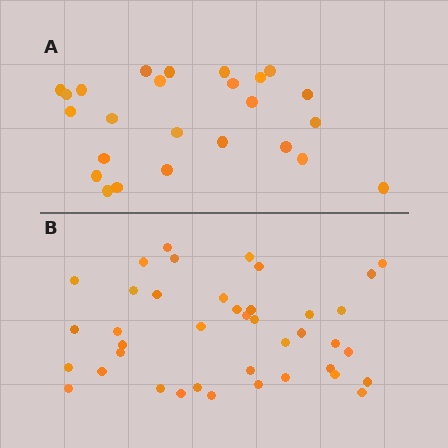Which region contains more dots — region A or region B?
Region B (the bottom region) has more dots.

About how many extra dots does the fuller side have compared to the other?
Region B has approximately 15 more dots than region A.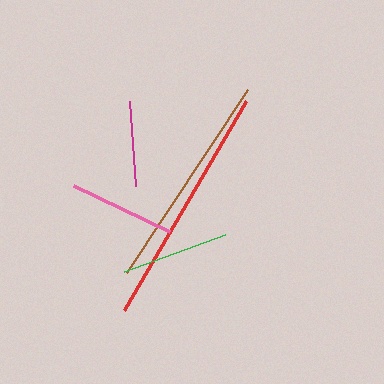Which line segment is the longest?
The red line is the longest at approximately 242 pixels.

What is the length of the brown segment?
The brown segment is approximately 220 pixels long.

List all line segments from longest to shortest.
From longest to shortest: red, brown, green, pink, magenta.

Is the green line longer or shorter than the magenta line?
The green line is longer than the magenta line.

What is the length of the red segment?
The red segment is approximately 242 pixels long.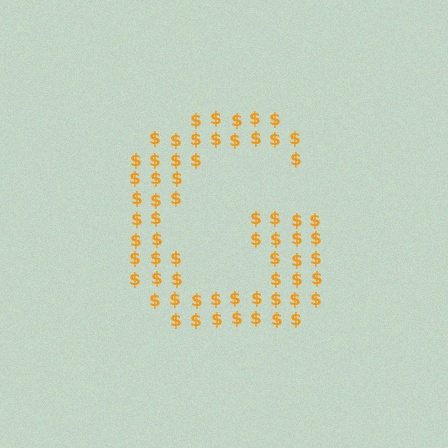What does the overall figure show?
The overall figure shows the letter G.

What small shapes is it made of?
It is made of small dollar signs.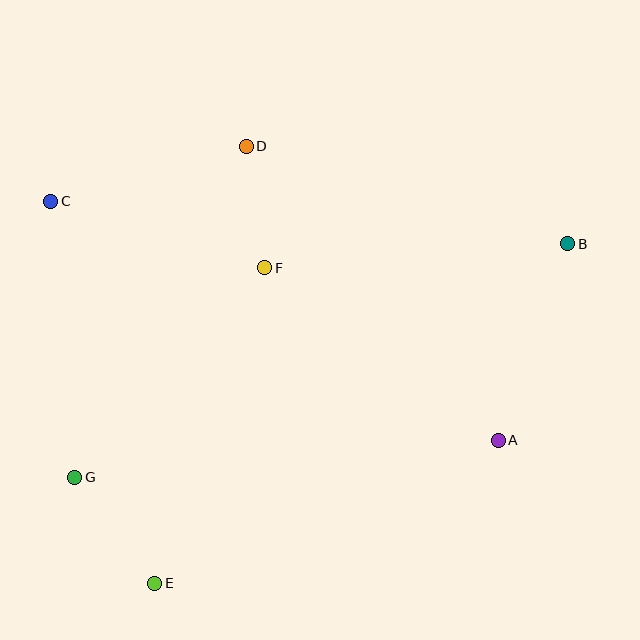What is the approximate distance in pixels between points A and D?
The distance between A and D is approximately 387 pixels.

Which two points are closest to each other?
Points D and F are closest to each other.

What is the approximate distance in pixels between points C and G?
The distance between C and G is approximately 277 pixels.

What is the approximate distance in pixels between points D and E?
The distance between D and E is approximately 446 pixels.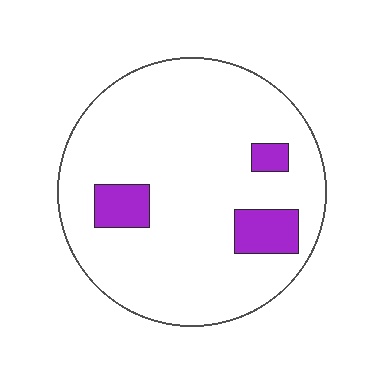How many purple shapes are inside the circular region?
3.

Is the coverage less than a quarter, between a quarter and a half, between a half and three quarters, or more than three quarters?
Less than a quarter.